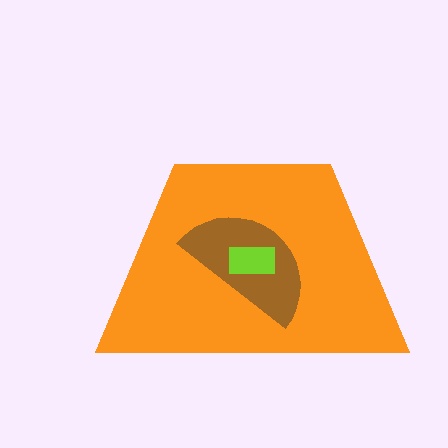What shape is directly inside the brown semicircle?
The lime rectangle.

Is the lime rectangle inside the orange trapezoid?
Yes.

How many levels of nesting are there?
3.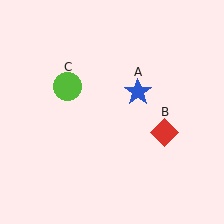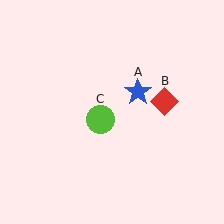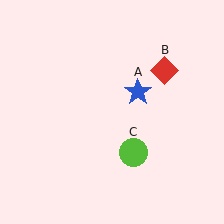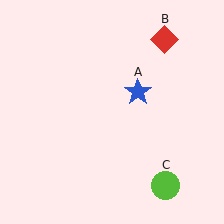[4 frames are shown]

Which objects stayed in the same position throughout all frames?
Blue star (object A) remained stationary.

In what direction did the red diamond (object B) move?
The red diamond (object B) moved up.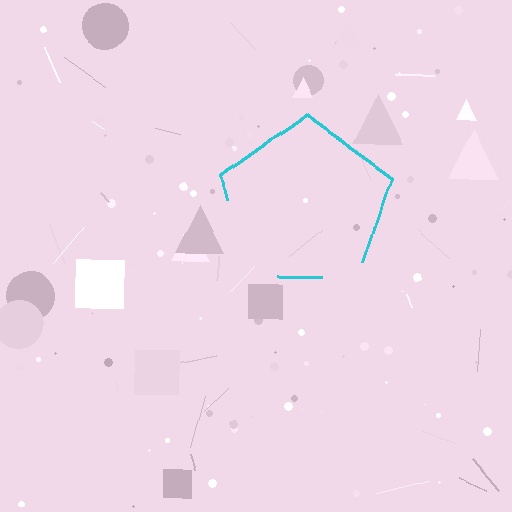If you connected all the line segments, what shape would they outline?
They would outline a pentagon.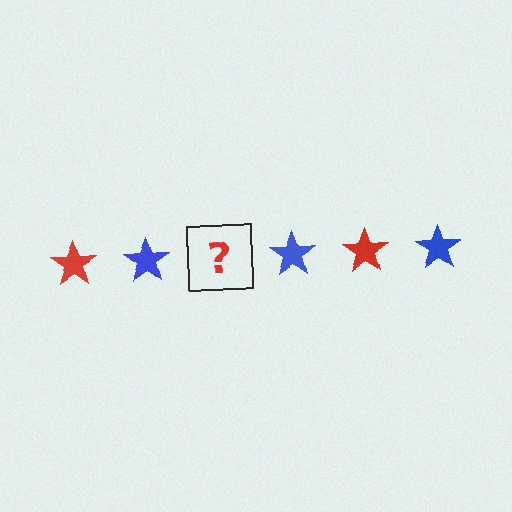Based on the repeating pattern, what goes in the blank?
The blank should be a red star.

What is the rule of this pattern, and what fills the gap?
The rule is that the pattern cycles through red, blue stars. The gap should be filled with a red star.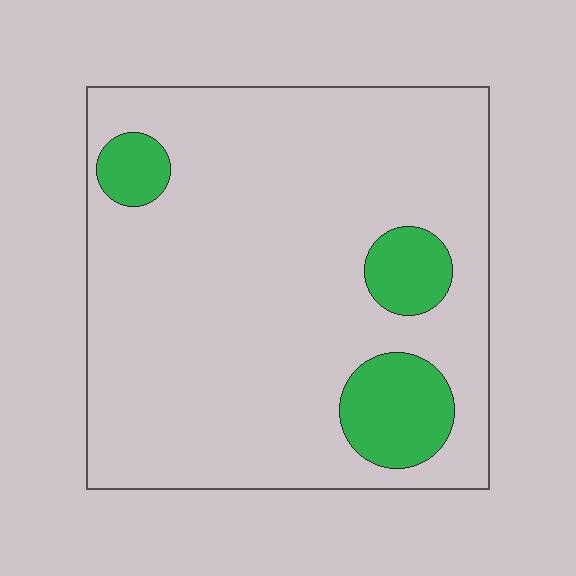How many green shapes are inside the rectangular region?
3.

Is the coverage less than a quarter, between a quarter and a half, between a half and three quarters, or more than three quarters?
Less than a quarter.